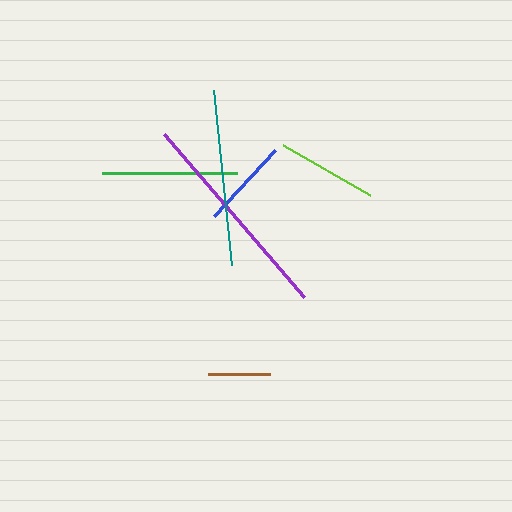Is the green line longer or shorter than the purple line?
The purple line is longer than the green line.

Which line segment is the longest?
The purple line is the longest at approximately 214 pixels.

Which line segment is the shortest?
The brown line is the shortest at approximately 62 pixels.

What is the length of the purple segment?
The purple segment is approximately 214 pixels long.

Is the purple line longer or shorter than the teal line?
The purple line is longer than the teal line.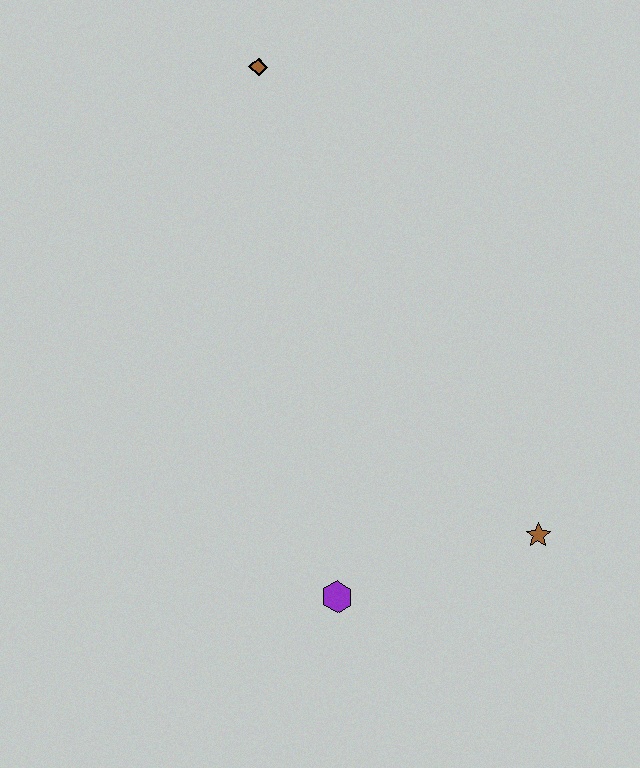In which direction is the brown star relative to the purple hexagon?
The brown star is to the right of the purple hexagon.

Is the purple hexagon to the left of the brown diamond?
No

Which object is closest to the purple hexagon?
The brown star is closest to the purple hexagon.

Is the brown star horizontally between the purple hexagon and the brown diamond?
No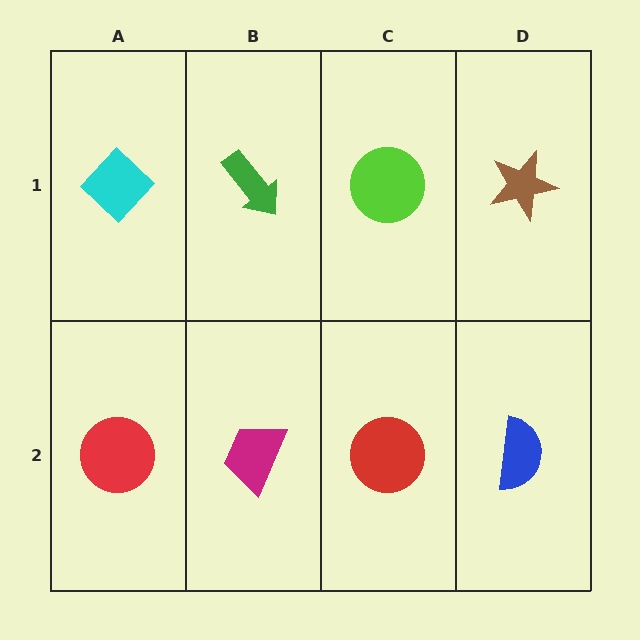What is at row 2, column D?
A blue semicircle.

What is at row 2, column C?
A red circle.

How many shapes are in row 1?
4 shapes.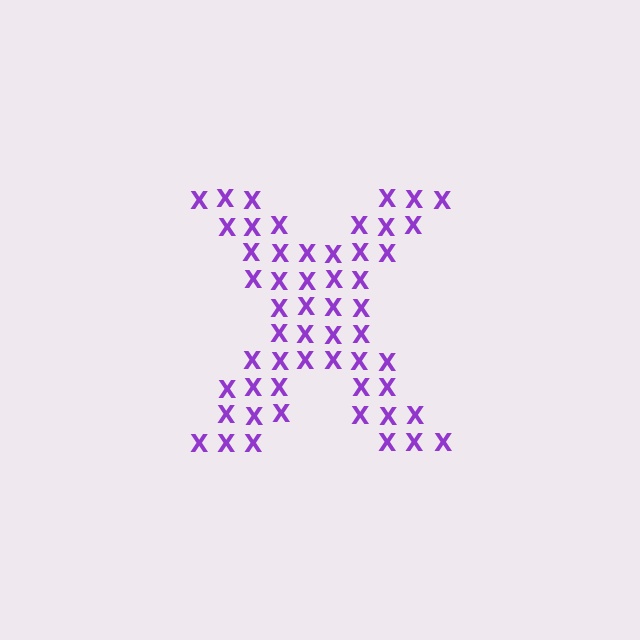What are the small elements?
The small elements are letter X's.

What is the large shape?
The large shape is the letter X.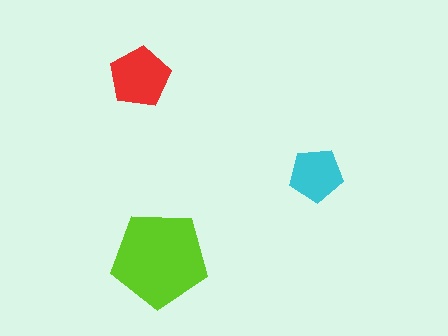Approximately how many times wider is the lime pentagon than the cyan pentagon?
About 2 times wider.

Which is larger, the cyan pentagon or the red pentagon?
The red one.